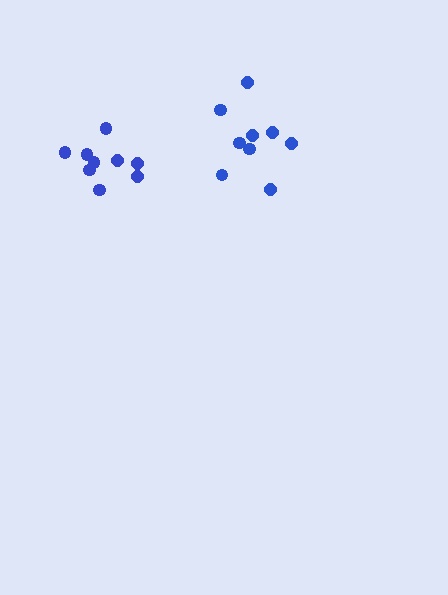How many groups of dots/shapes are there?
There are 2 groups.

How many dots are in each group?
Group 1: 9 dots, Group 2: 9 dots (18 total).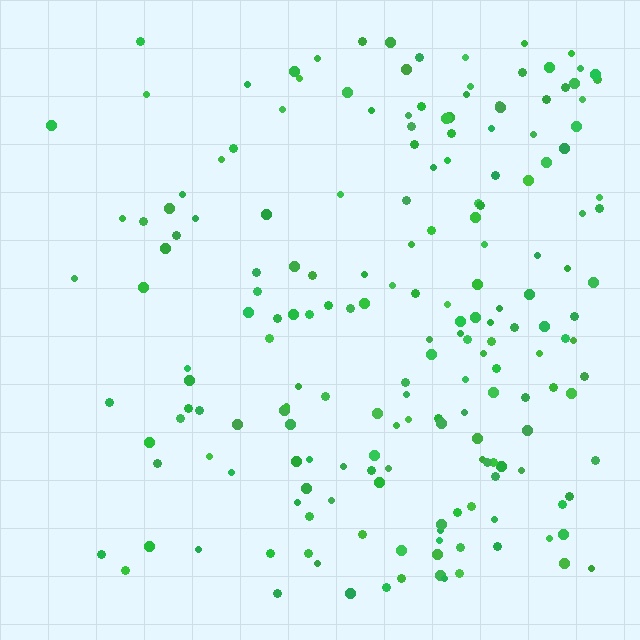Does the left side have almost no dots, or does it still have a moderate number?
Still a moderate number, just noticeably fewer than the right.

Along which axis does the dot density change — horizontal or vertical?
Horizontal.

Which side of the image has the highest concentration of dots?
The right.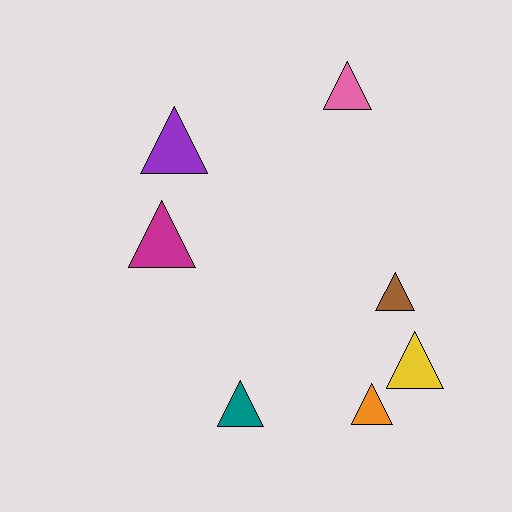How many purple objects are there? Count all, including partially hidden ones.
There is 1 purple object.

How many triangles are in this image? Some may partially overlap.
There are 7 triangles.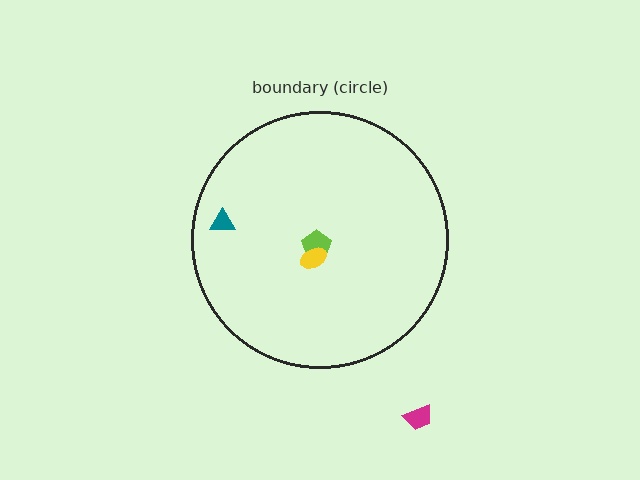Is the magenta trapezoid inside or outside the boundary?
Outside.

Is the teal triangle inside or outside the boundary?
Inside.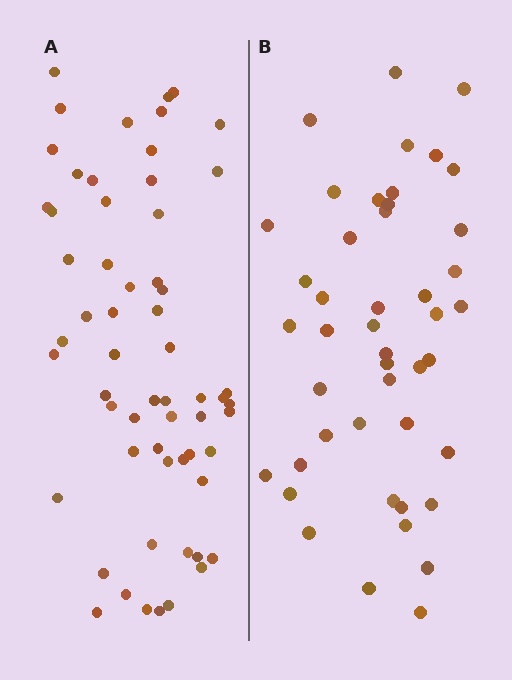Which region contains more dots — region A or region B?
Region A (the left region) has more dots.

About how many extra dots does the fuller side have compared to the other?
Region A has approximately 15 more dots than region B.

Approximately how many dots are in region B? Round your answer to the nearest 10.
About 40 dots. (The exact count is 45, which rounds to 40.)